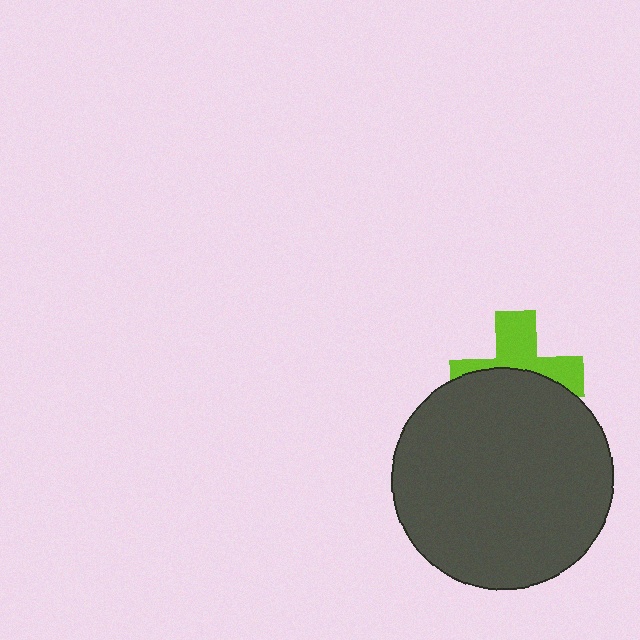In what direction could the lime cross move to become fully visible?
The lime cross could move up. That would shift it out from behind the dark gray circle entirely.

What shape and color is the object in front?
The object in front is a dark gray circle.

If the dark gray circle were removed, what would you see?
You would see the complete lime cross.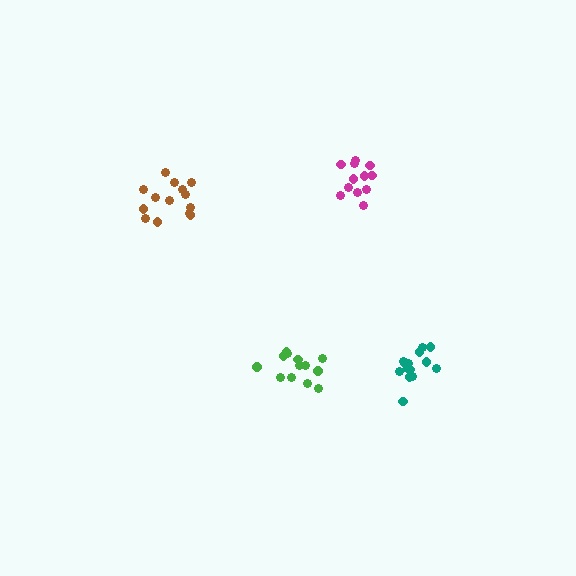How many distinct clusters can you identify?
There are 4 distinct clusters.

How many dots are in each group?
Group 1: 14 dots, Group 2: 12 dots, Group 3: 14 dots, Group 4: 14 dots (54 total).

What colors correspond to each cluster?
The clusters are colored: green, magenta, brown, teal.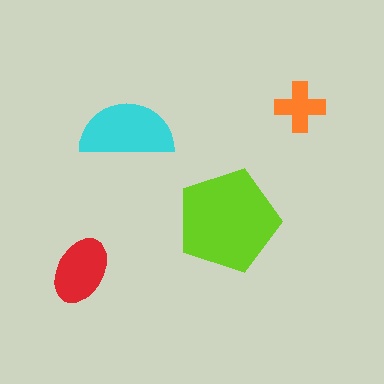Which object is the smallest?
The orange cross.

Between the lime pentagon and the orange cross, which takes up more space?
The lime pentagon.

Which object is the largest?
The lime pentagon.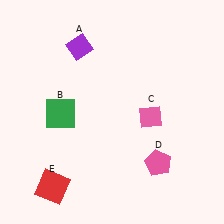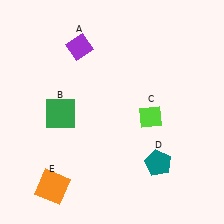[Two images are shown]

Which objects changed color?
C changed from pink to lime. D changed from pink to teal. E changed from red to orange.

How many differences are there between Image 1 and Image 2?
There are 3 differences between the two images.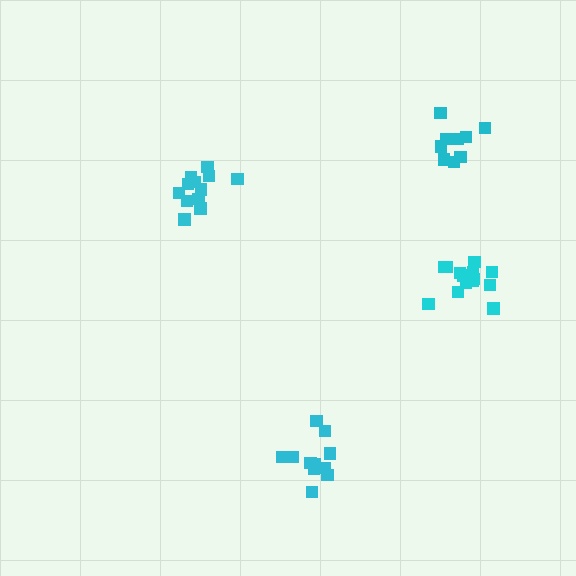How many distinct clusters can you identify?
There are 4 distinct clusters.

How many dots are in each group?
Group 1: 9 dots, Group 2: 11 dots, Group 3: 14 dots, Group 4: 13 dots (47 total).